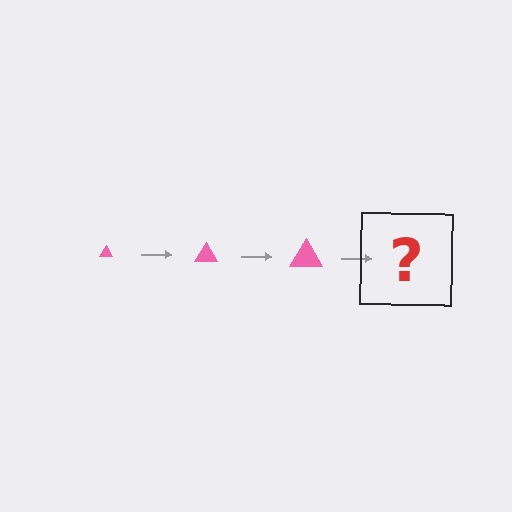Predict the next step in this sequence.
The next step is a pink triangle, larger than the previous one.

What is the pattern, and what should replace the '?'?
The pattern is that the triangle gets progressively larger each step. The '?' should be a pink triangle, larger than the previous one.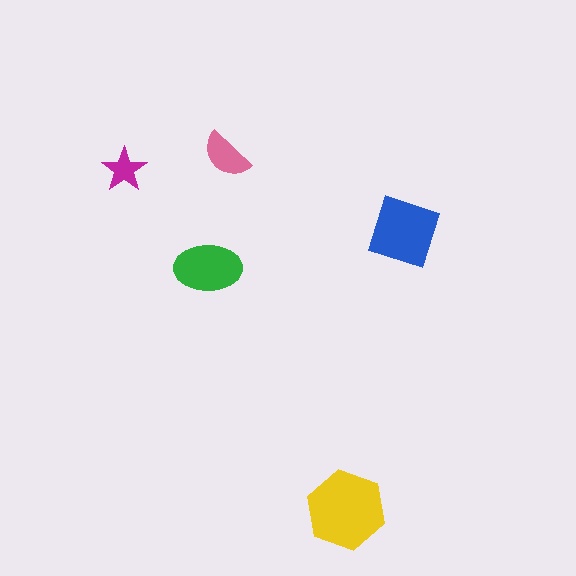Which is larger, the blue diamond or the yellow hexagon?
The yellow hexagon.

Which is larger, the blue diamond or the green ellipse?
The blue diamond.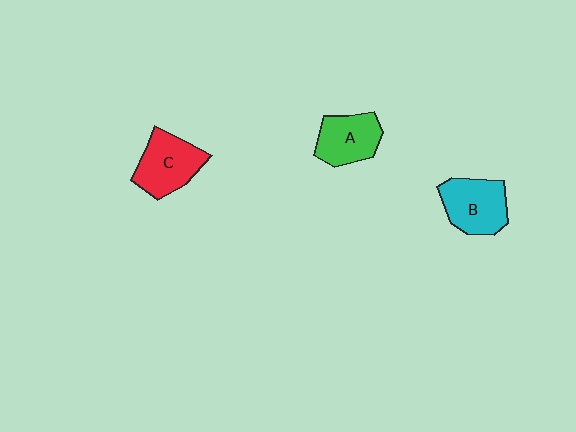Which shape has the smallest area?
Shape A (green).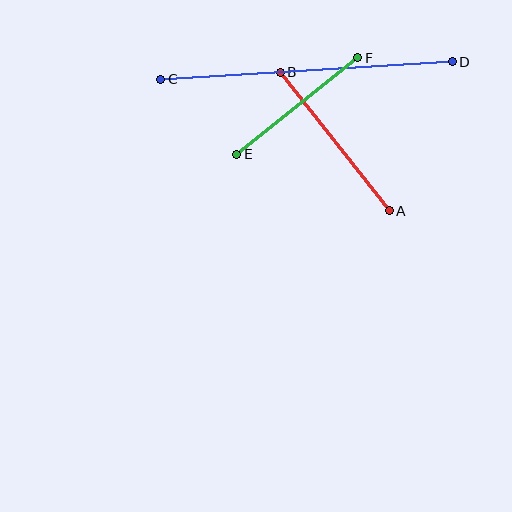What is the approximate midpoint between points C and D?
The midpoint is at approximately (307, 70) pixels.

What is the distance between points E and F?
The distance is approximately 155 pixels.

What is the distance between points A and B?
The distance is approximately 176 pixels.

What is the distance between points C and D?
The distance is approximately 292 pixels.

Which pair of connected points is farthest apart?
Points C and D are farthest apart.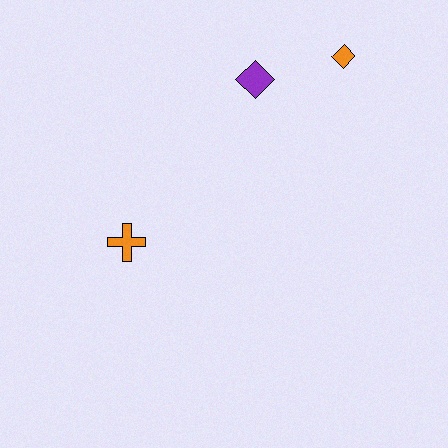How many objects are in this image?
There are 3 objects.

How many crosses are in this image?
There is 1 cross.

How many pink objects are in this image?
There are no pink objects.